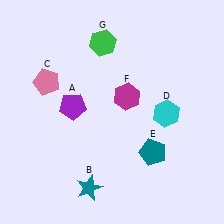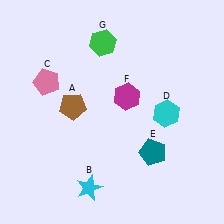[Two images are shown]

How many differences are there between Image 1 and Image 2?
There are 2 differences between the two images.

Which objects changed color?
A changed from purple to brown. B changed from teal to cyan.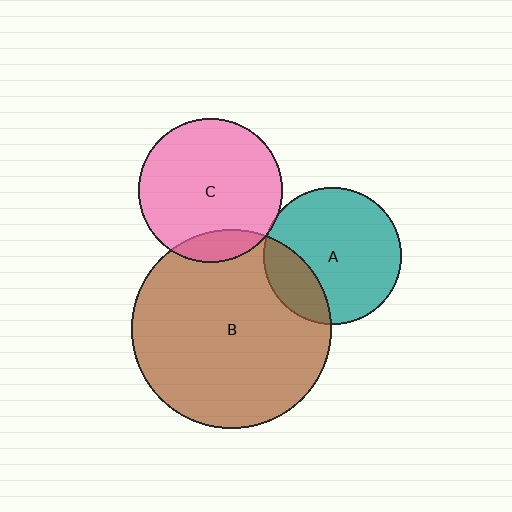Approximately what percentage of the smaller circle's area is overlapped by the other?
Approximately 25%.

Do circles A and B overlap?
Yes.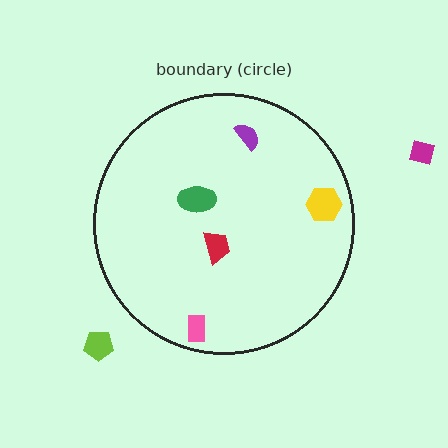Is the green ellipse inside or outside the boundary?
Inside.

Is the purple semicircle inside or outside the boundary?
Inside.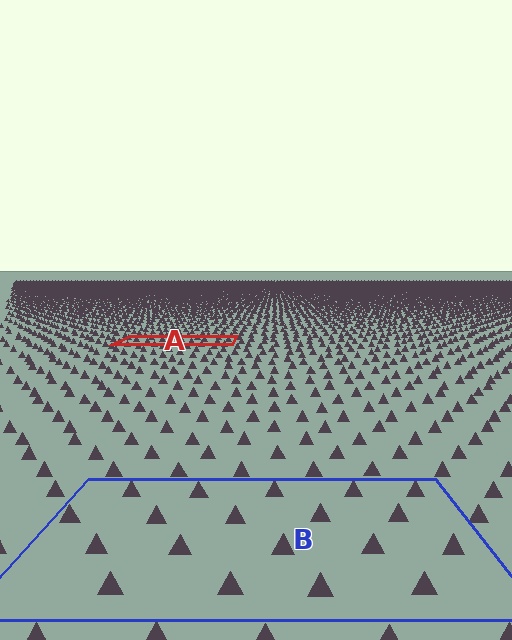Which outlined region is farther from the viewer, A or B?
Region A is farther from the viewer — the texture elements inside it appear smaller and more densely packed.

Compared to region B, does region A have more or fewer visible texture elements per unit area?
Region A has more texture elements per unit area — they are packed more densely because it is farther away.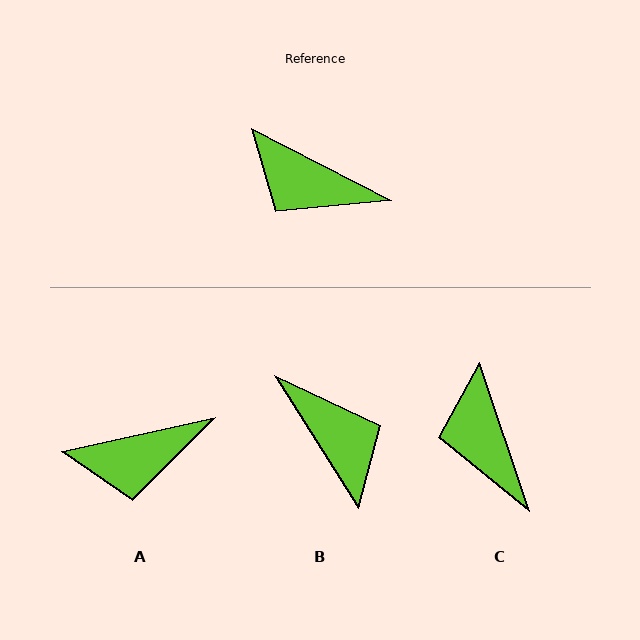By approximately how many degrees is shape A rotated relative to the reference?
Approximately 40 degrees counter-clockwise.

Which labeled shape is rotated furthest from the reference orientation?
B, about 149 degrees away.